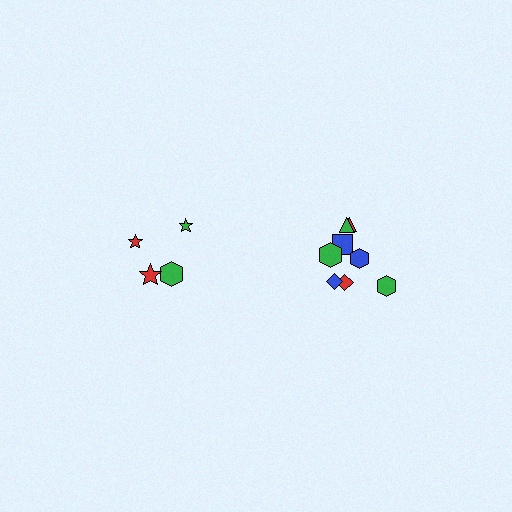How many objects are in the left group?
There are 4 objects.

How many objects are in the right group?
There are 8 objects.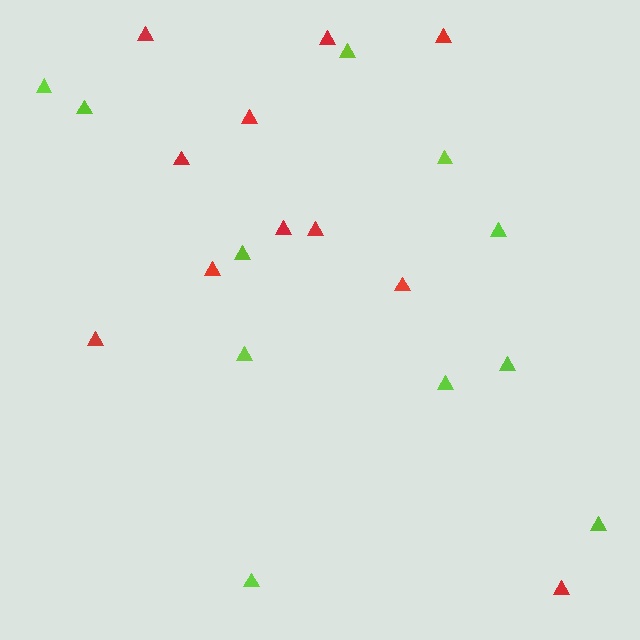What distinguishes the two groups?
There are 2 groups: one group of lime triangles (11) and one group of red triangles (11).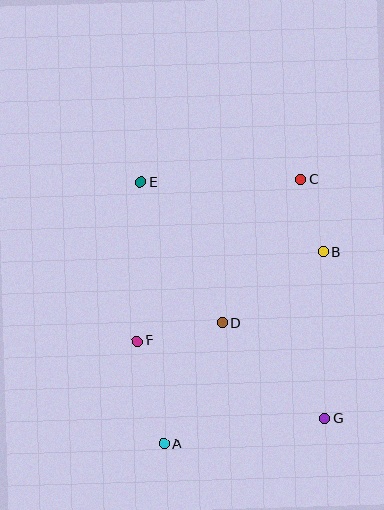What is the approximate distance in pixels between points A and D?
The distance between A and D is approximately 134 pixels.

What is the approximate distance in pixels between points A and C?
The distance between A and C is approximately 297 pixels.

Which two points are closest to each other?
Points B and C are closest to each other.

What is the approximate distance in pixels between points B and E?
The distance between B and E is approximately 196 pixels.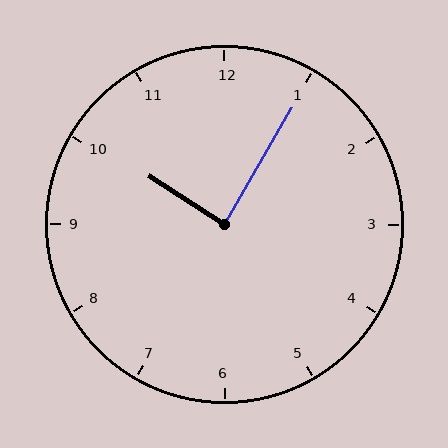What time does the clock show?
10:05.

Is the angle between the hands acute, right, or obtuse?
It is right.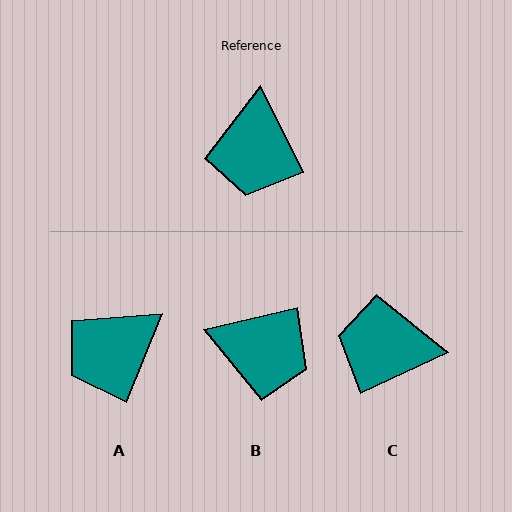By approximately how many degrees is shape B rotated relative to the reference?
Approximately 77 degrees counter-clockwise.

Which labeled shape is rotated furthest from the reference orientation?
C, about 91 degrees away.